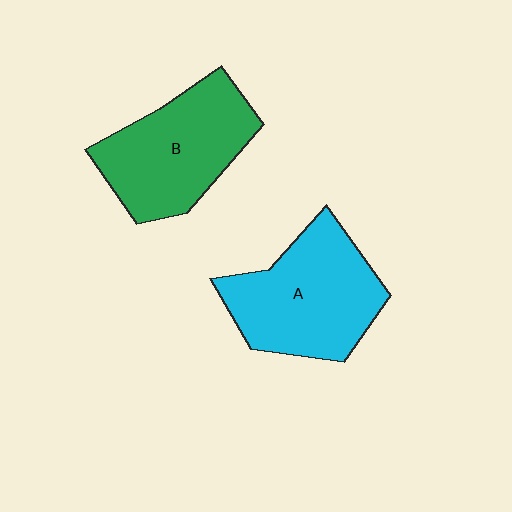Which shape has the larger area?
Shape A (cyan).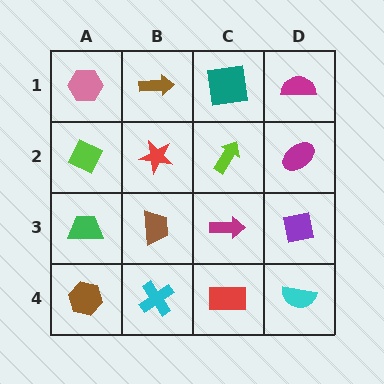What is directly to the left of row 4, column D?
A red rectangle.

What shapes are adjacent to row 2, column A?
A pink hexagon (row 1, column A), a green trapezoid (row 3, column A), a red star (row 2, column B).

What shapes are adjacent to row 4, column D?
A purple square (row 3, column D), a red rectangle (row 4, column C).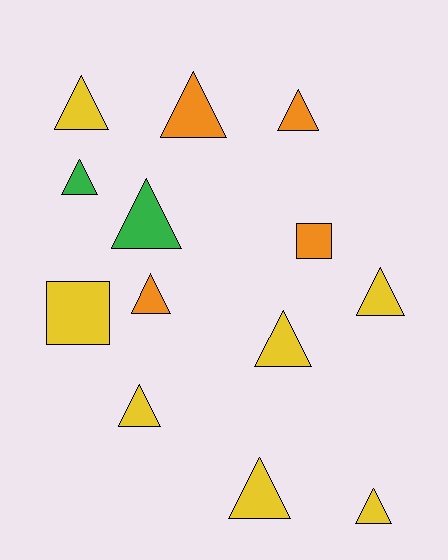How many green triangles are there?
There are 2 green triangles.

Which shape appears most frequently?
Triangle, with 11 objects.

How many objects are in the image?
There are 13 objects.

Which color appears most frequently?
Yellow, with 7 objects.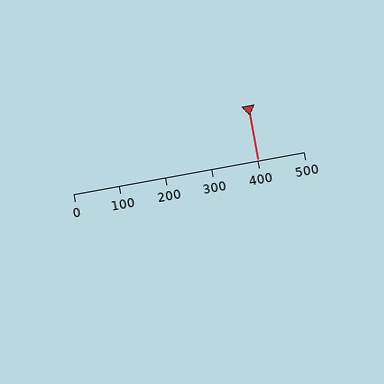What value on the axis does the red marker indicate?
The marker indicates approximately 400.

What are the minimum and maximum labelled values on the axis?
The axis runs from 0 to 500.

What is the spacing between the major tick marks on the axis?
The major ticks are spaced 100 apart.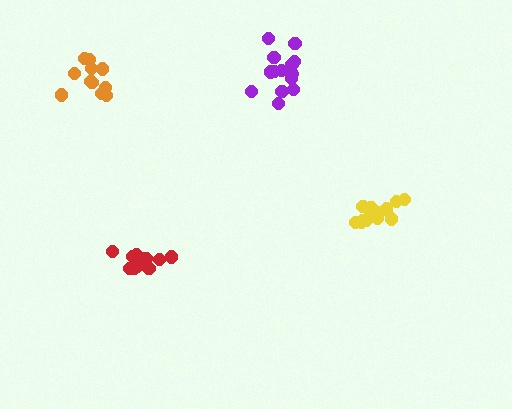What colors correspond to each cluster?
The clusters are colored: yellow, red, orange, purple.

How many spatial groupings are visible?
There are 4 spatial groupings.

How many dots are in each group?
Group 1: 15 dots, Group 2: 10 dots, Group 3: 11 dots, Group 4: 14 dots (50 total).